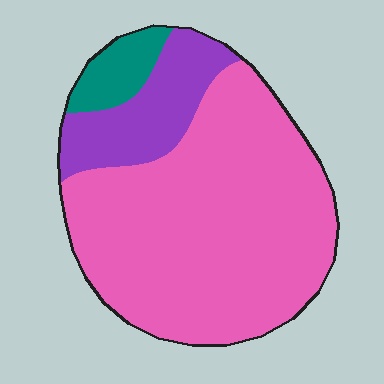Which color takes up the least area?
Teal, at roughly 5%.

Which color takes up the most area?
Pink, at roughly 75%.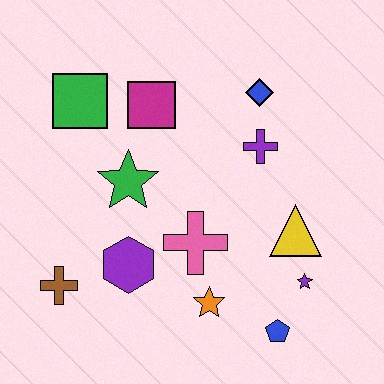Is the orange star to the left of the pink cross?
No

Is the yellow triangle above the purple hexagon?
Yes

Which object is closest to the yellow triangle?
The purple star is closest to the yellow triangle.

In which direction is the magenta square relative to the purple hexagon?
The magenta square is above the purple hexagon.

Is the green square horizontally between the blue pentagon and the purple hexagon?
No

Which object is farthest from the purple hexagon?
The blue diamond is farthest from the purple hexagon.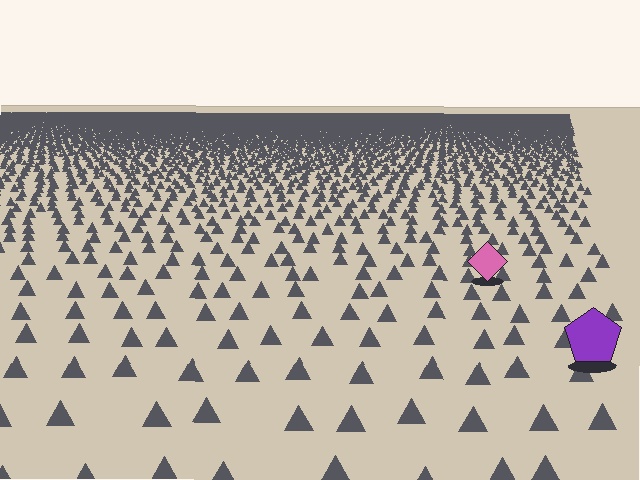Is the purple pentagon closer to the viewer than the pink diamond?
Yes. The purple pentagon is closer — you can tell from the texture gradient: the ground texture is coarser near it.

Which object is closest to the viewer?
The purple pentagon is closest. The texture marks near it are larger and more spread out.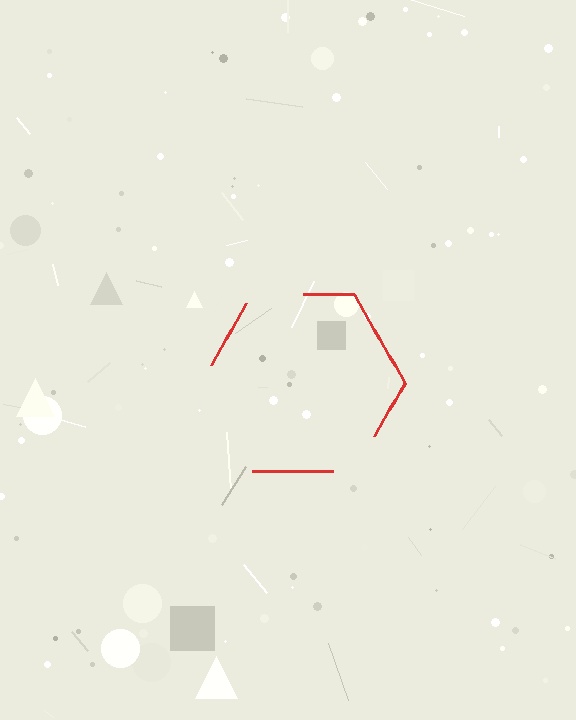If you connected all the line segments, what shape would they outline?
They would outline a hexagon.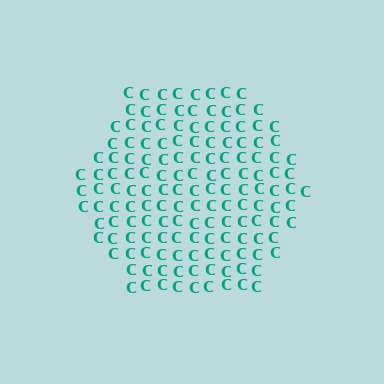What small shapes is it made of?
It is made of small letter C's.